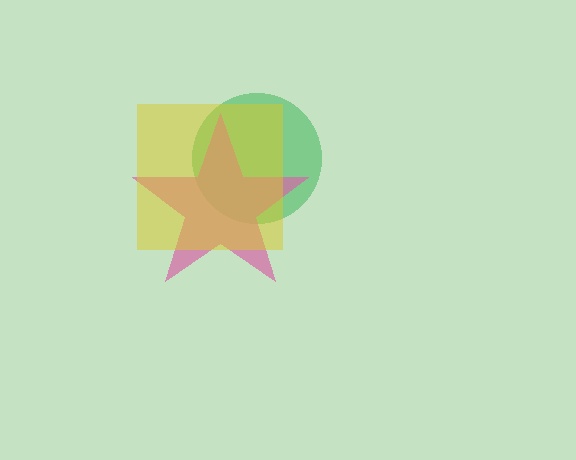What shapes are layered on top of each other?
The layered shapes are: a green circle, a pink star, a yellow square.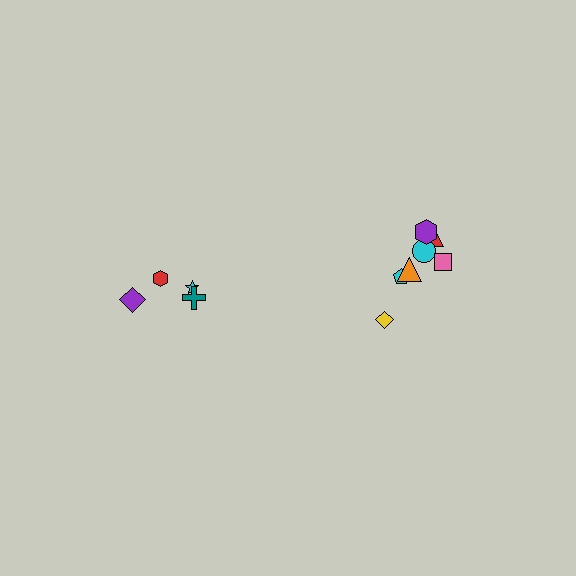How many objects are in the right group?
There are 7 objects.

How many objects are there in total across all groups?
There are 11 objects.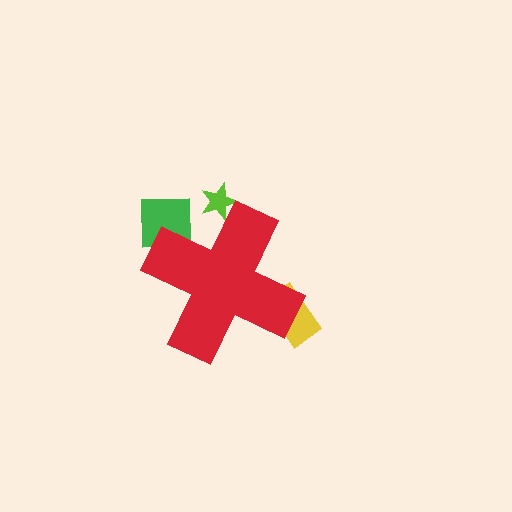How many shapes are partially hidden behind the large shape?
3 shapes are partially hidden.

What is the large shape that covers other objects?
A red cross.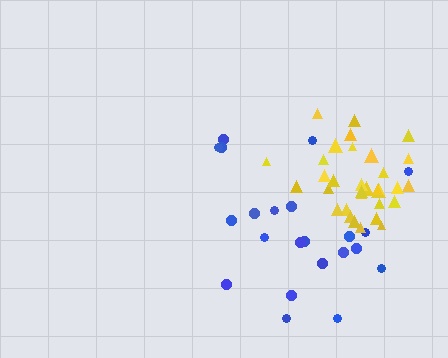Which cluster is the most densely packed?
Yellow.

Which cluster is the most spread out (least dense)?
Blue.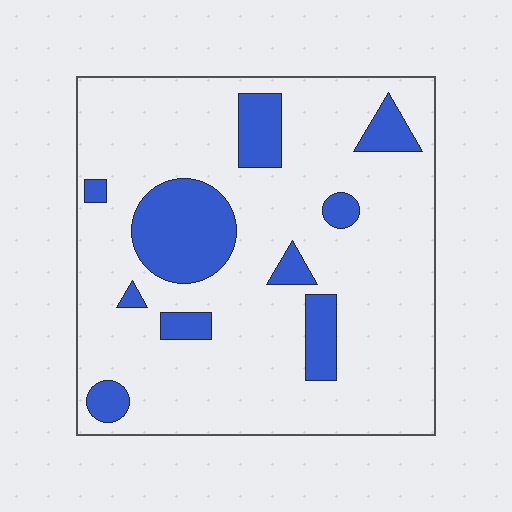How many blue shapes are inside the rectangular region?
10.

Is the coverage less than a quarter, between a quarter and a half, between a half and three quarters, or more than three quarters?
Less than a quarter.